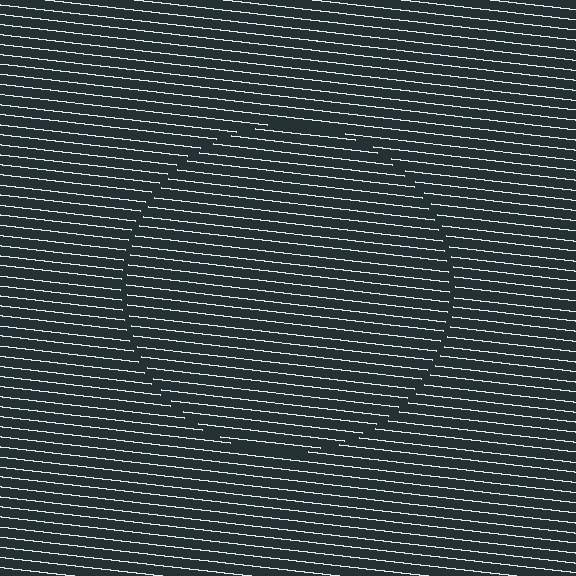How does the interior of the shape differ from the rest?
The interior of the shape contains the same grating, shifted by half a period — the contour is defined by the phase discontinuity where line-ends from the inner and outer gratings abut.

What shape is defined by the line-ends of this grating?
An illusory circle. The interior of the shape contains the same grating, shifted by half a period — the contour is defined by the phase discontinuity where line-ends from the inner and outer gratings abut.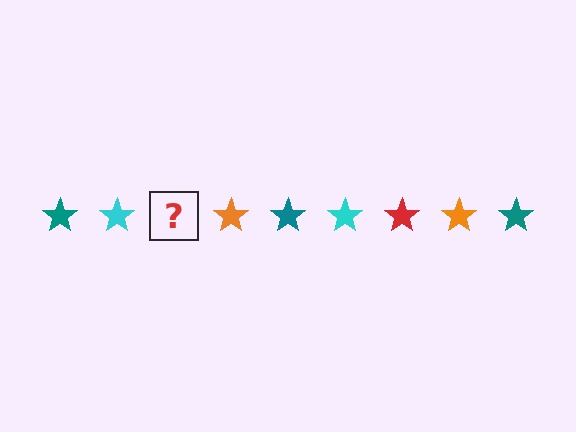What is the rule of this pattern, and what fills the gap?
The rule is that the pattern cycles through teal, cyan, red, orange stars. The gap should be filled with a red star.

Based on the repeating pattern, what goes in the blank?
The blank should be a red star.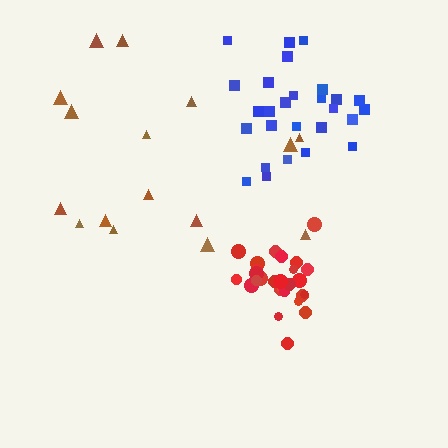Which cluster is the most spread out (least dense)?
Brown.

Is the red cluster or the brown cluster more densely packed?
Red.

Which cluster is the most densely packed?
Red.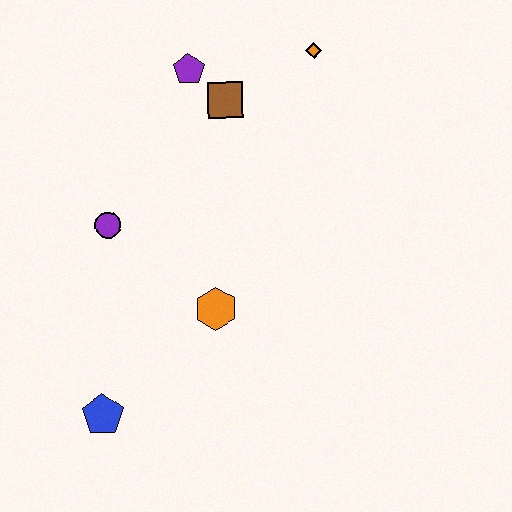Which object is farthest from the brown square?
The blue pentagon is farthest from the brown square.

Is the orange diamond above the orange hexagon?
Yes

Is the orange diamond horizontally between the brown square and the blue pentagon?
No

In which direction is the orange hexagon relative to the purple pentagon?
The orange hexagon is below the purple pentagon.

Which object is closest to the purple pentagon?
The brown square is closest to the purple pentagon.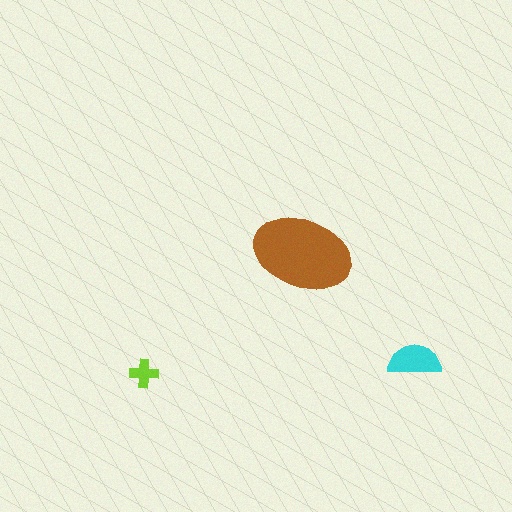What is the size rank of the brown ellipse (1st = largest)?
1st.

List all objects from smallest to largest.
The lime cross, the cyan semicircle, the brown ellipse.